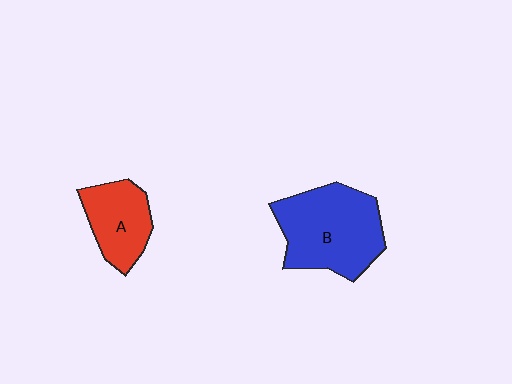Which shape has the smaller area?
Shape A (red).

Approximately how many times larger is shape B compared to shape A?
Approximately 1.7 times.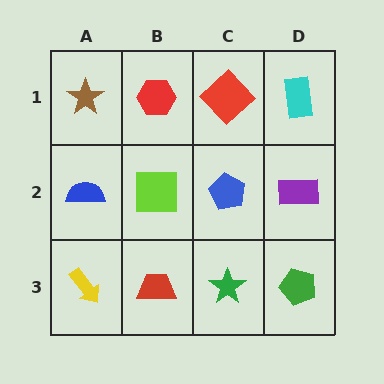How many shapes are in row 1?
4 shapes.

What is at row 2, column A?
A blue semicircle.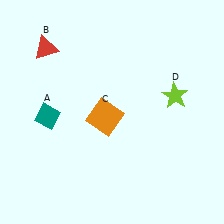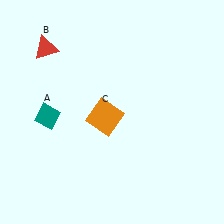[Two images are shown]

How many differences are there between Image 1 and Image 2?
There is 1 difference between the two images.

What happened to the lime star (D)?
The lime star (D) was removed in Image 2. It was in the top-right area of Image 1.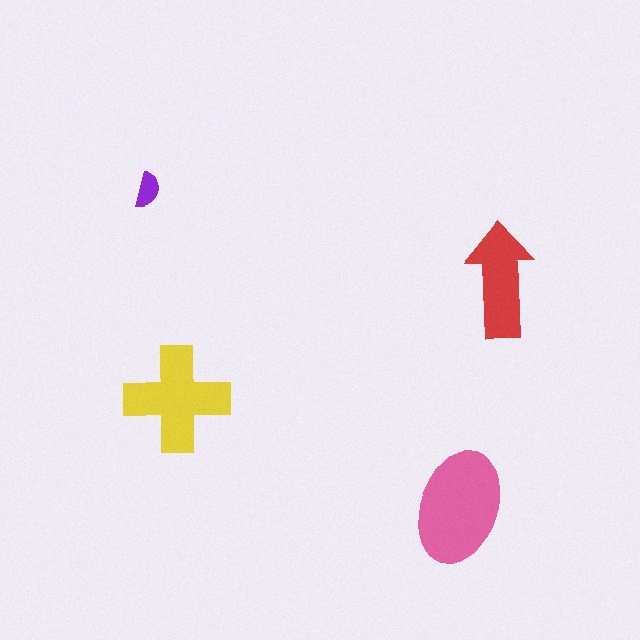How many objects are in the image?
There are 4 objects in the image.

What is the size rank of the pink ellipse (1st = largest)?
1st.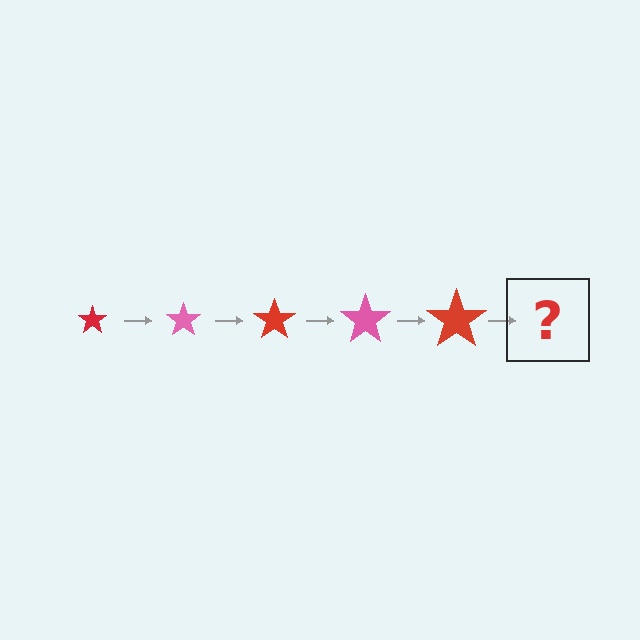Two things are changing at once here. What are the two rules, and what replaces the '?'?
The two rules are that the star grows larger each step and the color cycles through red and pink. The '?' should be a pink star, larger than the previous one.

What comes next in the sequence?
The next element should be a pink star, larger than the previous one.